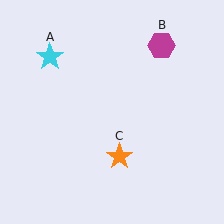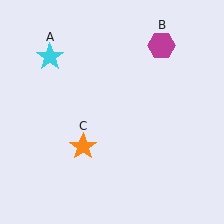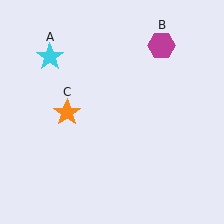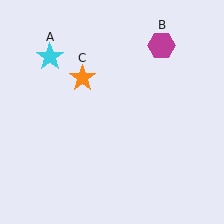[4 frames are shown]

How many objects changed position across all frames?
1 object changed position: orange star (object C).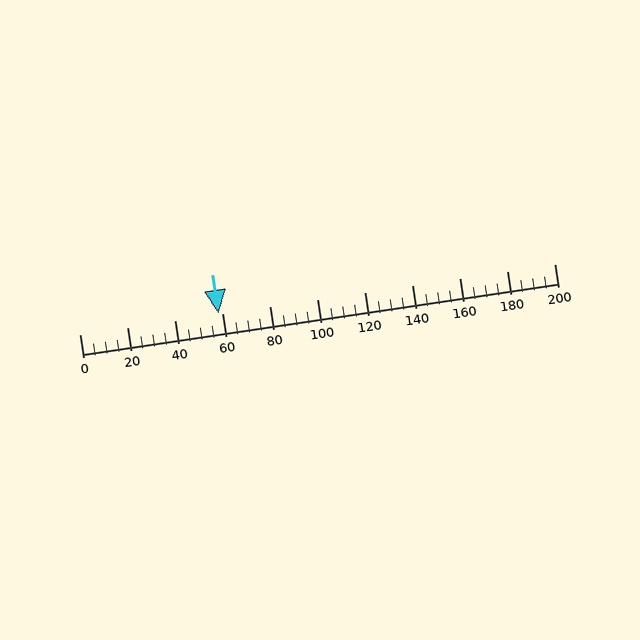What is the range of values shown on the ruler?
The ruler shows values from 0 to 200.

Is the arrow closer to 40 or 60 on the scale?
The arrow is closer to 60.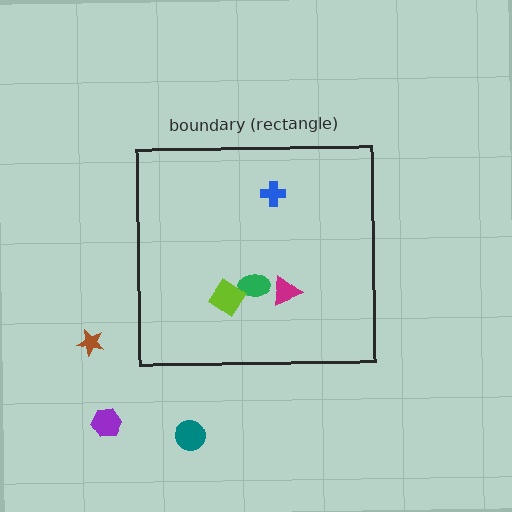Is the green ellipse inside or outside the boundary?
Inside.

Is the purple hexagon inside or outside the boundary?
Outside.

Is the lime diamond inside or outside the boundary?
Inside.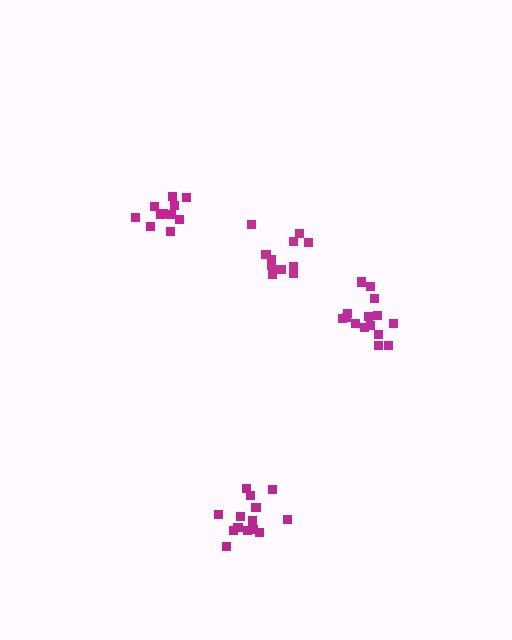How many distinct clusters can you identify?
There are 4 distinct clusters.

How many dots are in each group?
Group 1: 11 dots, Group 2: 15 dots, Group 3: 14 dots, Group 4: 12 dots (52 total).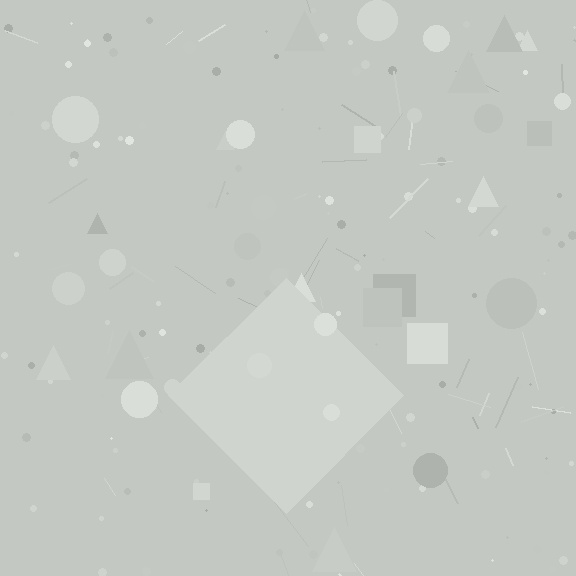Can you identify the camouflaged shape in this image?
The camouflaged shape is a diamond.